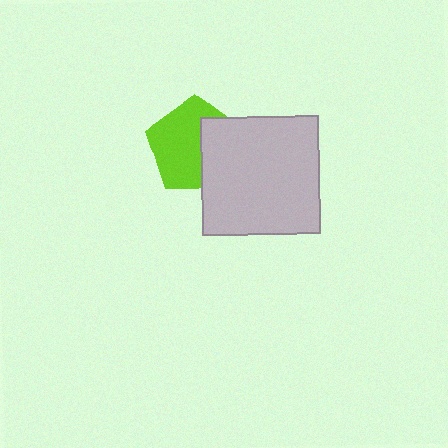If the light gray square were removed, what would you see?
You would see the complete lime pentagon.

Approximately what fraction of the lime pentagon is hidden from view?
Roughly 39% of the lime pentagon is hidden behind the light gray square.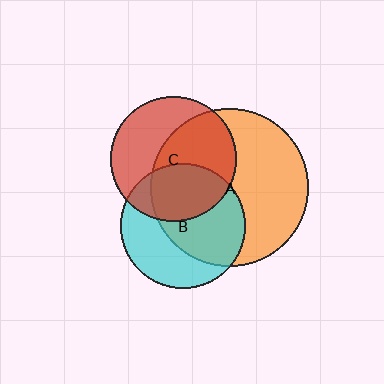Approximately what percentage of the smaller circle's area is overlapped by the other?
Approximately 35%.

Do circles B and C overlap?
Yes.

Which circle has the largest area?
Circle A (orange).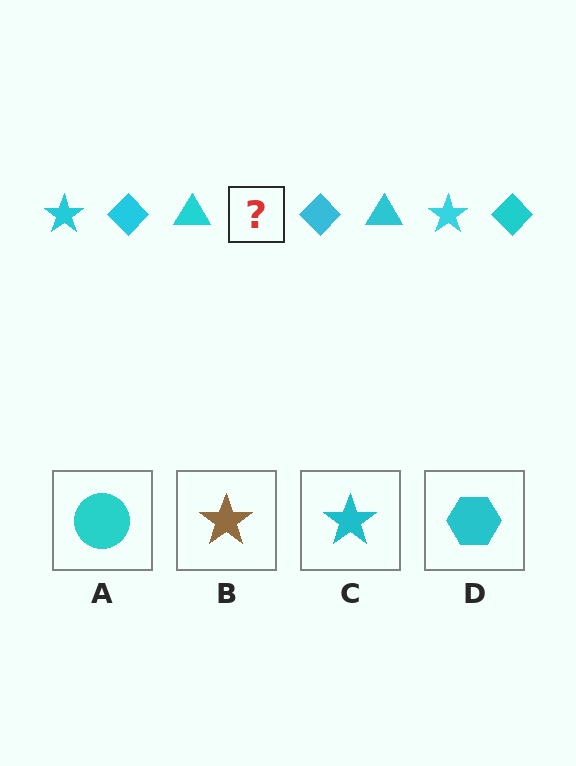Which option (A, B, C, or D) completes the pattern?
C.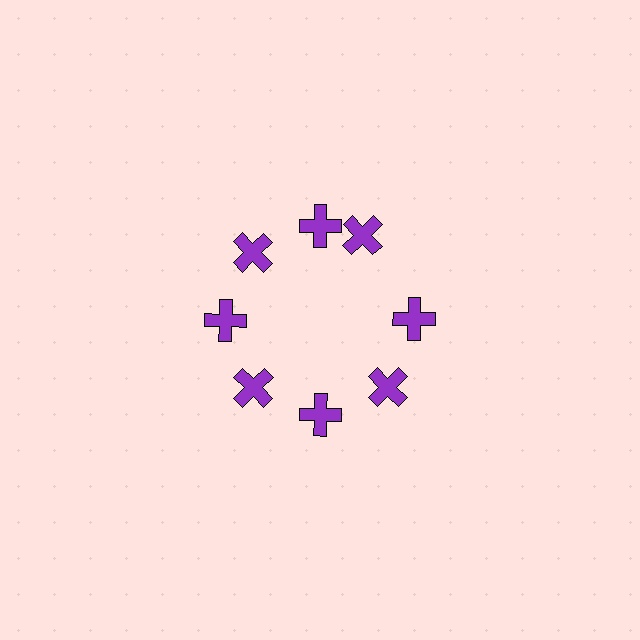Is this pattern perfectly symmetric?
No. The 8 purple crosses are arranged in a ring, but one element near the 2 o'clock position is rotated out of alignment along the ring, breaking the 8-fold rotational symmetry.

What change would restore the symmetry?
The symmetry would be restored by rotating it back into even spacing with its neighbors so that all 8 crosses sit at equal angles and equal distance from the center.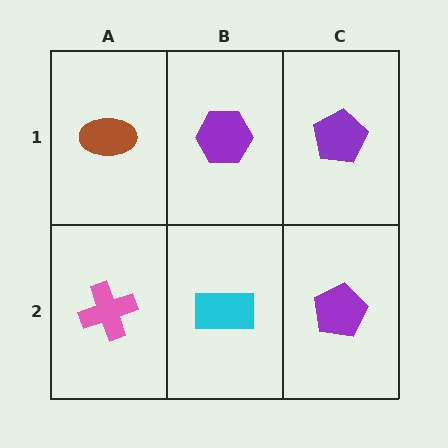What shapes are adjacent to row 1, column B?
A cyan rectangle (row 2, column B), a brown ellipse (row 1, column A), a purple pentagon (row 1, column C).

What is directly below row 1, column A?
A pink cross.